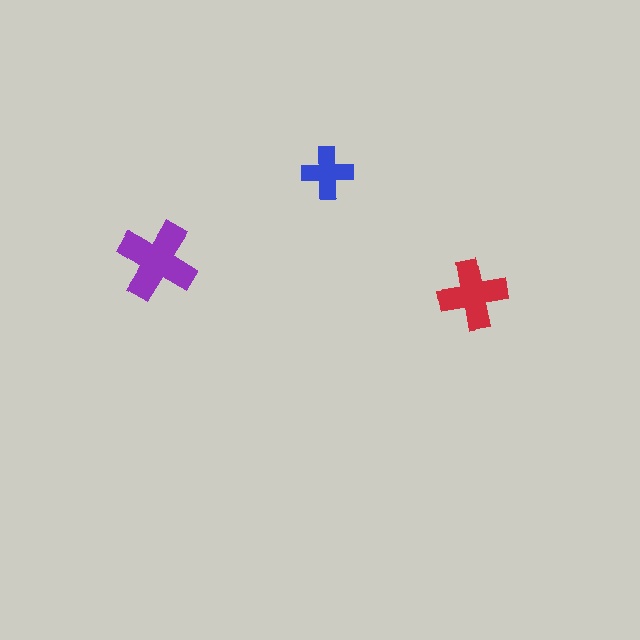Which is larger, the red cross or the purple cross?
The purple one.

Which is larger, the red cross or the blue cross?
The red one.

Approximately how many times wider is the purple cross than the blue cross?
About 1.5 times wider.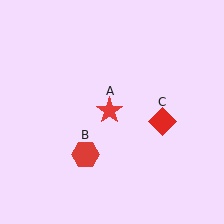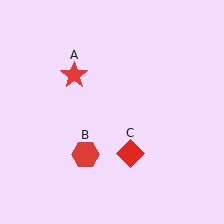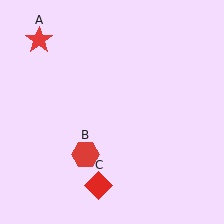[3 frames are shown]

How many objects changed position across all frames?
2 objects changed position: red star (object A), red diamond (object C).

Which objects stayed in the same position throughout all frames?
Red hexagon (object B) remained stationary.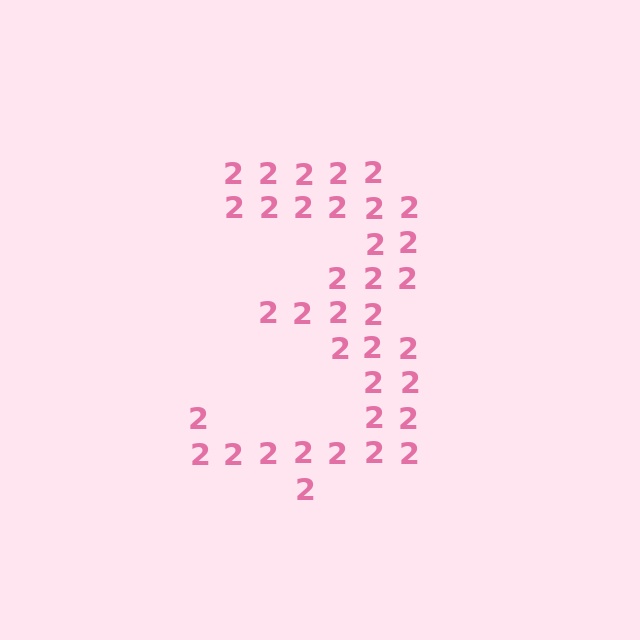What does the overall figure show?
The overall figure shows the digit 3.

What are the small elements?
The small elements are digit 2's.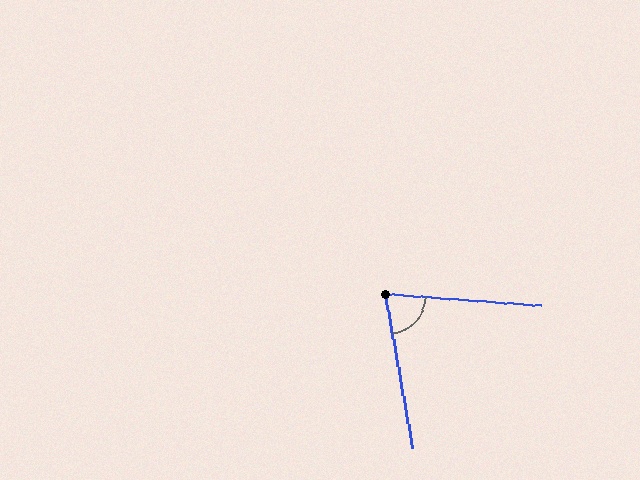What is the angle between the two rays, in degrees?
Approximately 76 degrees.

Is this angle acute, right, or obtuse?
It is acute.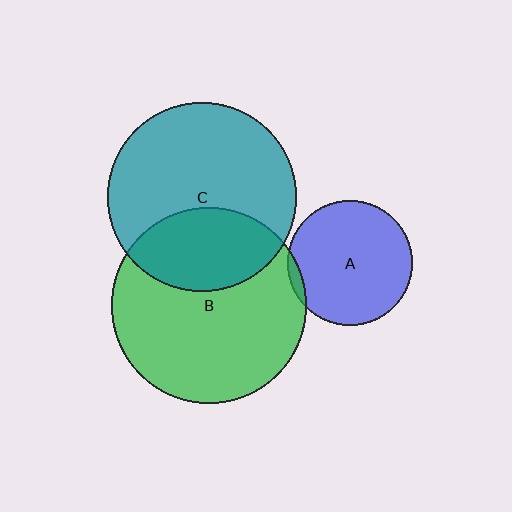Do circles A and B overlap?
Yes.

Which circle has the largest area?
Circle B (green).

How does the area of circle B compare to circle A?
Approximately 2.5 times.